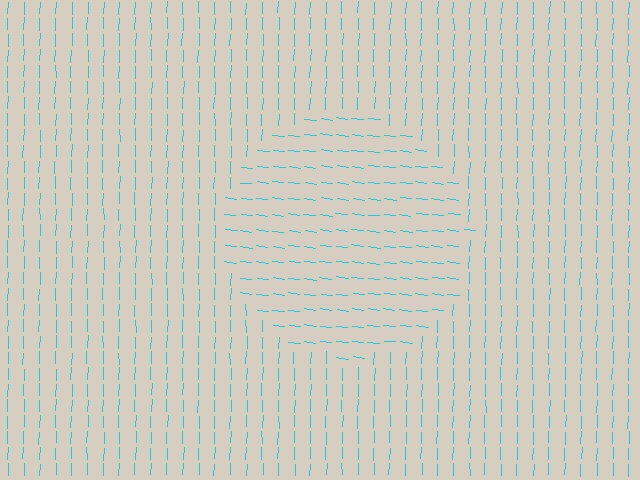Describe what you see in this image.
The image is filled with small cyan line segments. A circle region in the image has lines oriented differently from the surrounding lines, creating a visible texture boundary.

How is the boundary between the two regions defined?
The boundary is defined purely by a change in line orientation (approximately 84 degrees difference). All lines are the same color and thickness.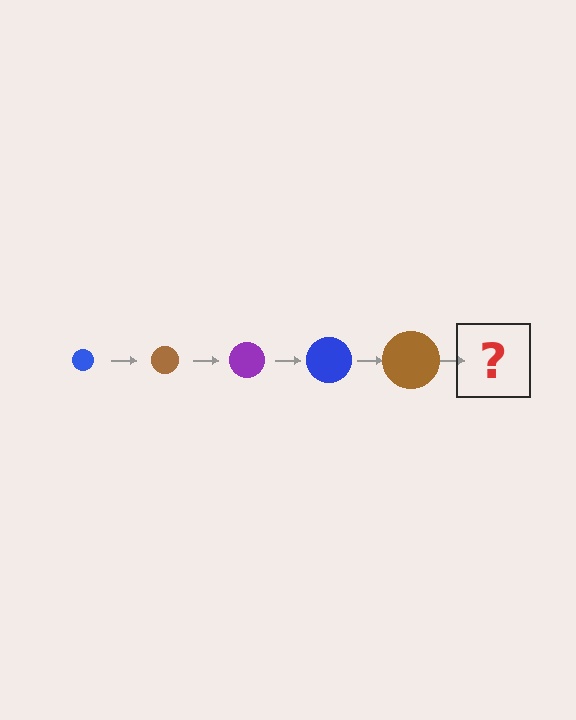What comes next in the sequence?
The next element should be a purple circle, larger than the previous one.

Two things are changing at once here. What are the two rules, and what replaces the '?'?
The two rules are that the circle grows larger each step and the color cycles through blue, brown, and purple. The '?' should be a purple circle, larger than the previous one.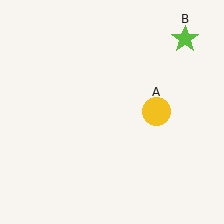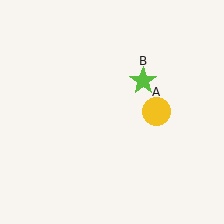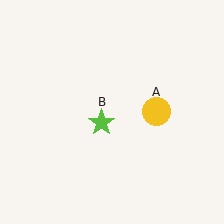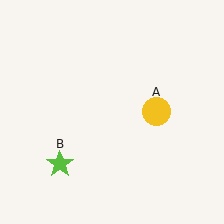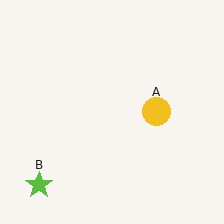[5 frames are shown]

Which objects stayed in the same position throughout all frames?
Yellow circle (object A) remained stationary.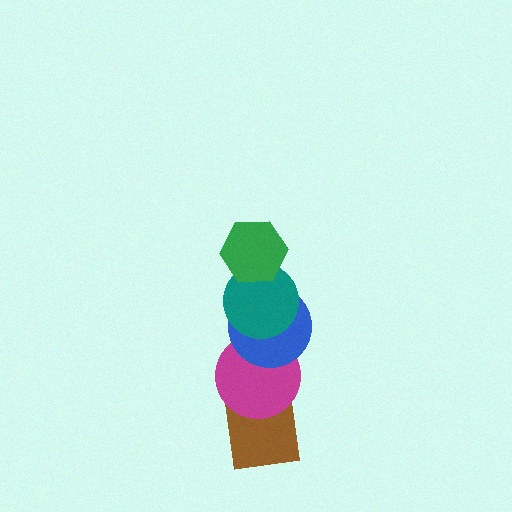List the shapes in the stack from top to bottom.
From top to bottom: the green hexagon, the teal circle, the blue circle, the magenta circle, the brown square.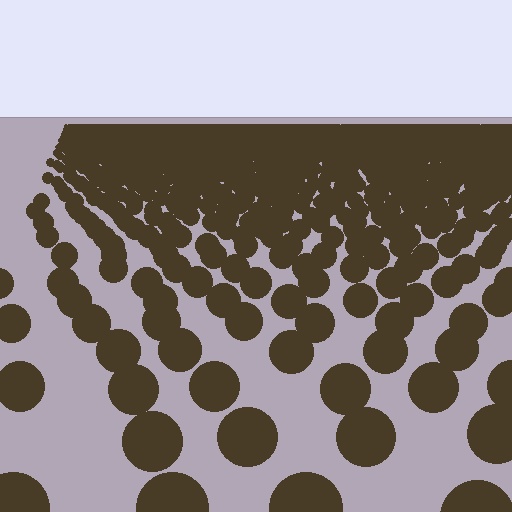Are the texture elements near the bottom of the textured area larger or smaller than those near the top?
Larger. Near the bottom, elements are closer to the viewer and appear at a bigger on-screen size.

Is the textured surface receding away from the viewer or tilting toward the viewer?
The surface is receding away from the viewer. Texture elements get smaller and denser toward the top.